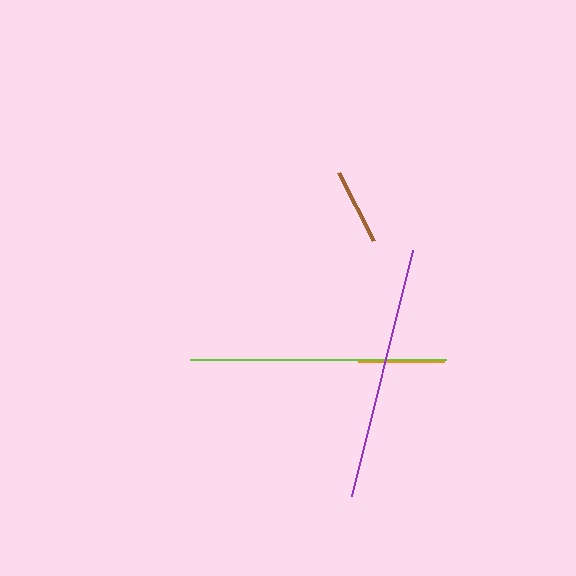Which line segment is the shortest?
The brown line is the shortest at approximately 77 pixels.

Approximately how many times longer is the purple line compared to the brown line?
The purple line is approximately 3.3 times the length of the brown line.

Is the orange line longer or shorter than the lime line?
The lime line is longer than the orange line.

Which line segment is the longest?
The lime line is the longest at approximately 256 pixels.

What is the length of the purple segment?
The purple segment is approximately 254 pixels long.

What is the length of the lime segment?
The lime segment is approximately 256 pixels long.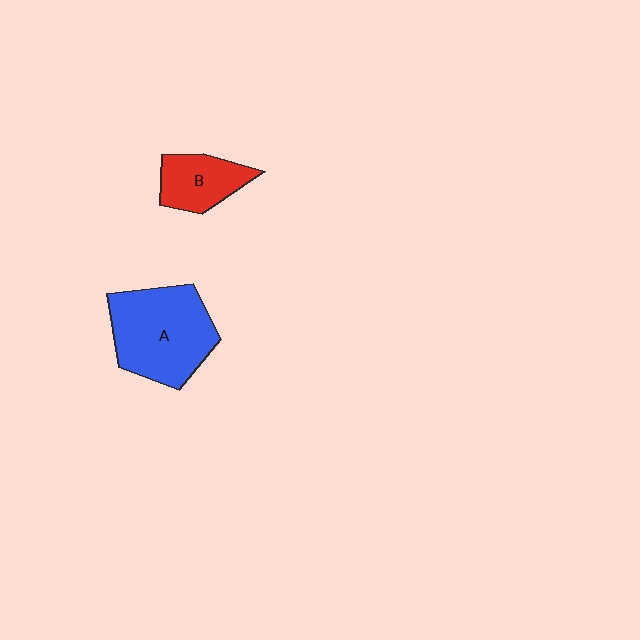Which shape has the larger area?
Shape A (blue).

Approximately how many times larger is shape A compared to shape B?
Approximately 2.0 times.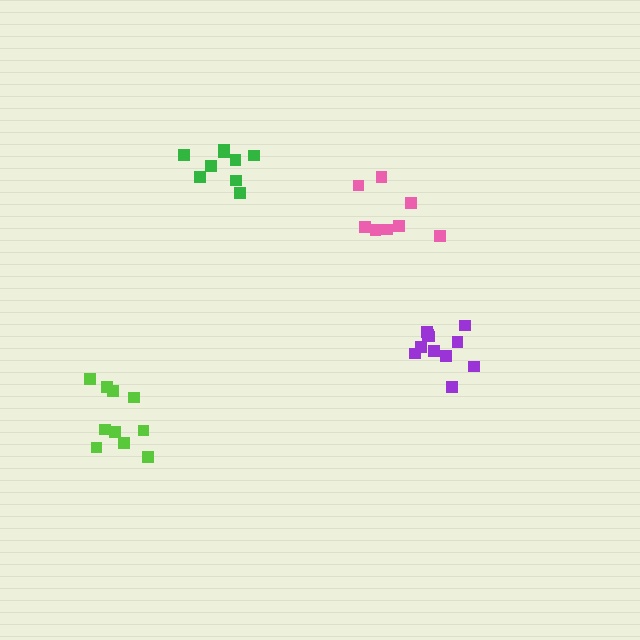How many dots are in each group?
Group 1: 9 dots, Group 2: 12 dots, Group 3: 10 dots, Group 4: 8 dots (39 total).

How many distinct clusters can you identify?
There are 4 distinct clusters.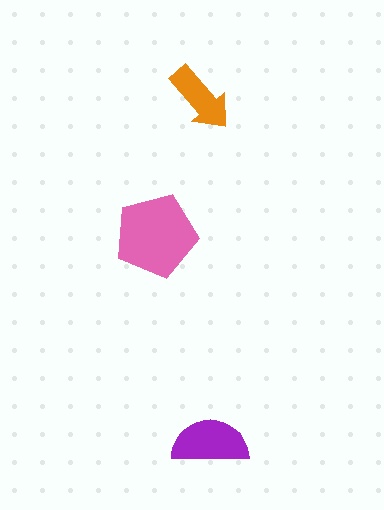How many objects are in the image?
There are 3 objects in the image.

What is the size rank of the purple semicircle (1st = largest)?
2nd.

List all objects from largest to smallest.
The pink pentagon, the purple semicircle, the orange arrow.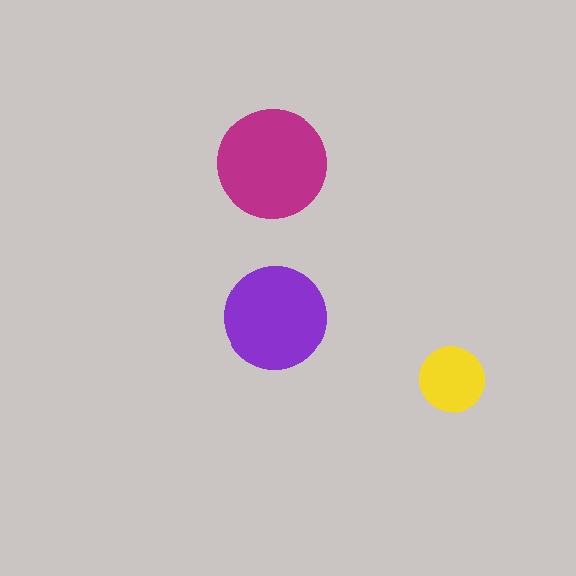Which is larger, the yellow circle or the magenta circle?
The magenta one.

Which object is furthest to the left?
The magenta circle is leftmost.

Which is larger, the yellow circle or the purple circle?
The purple one.